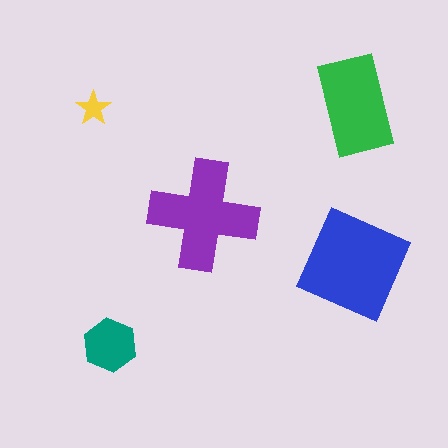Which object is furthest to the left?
The yellow star is leftmost.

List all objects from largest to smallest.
The blue square, the purple cross, the green rectangle, the teal hexagon, the yellow star.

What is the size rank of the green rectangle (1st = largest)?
3rd.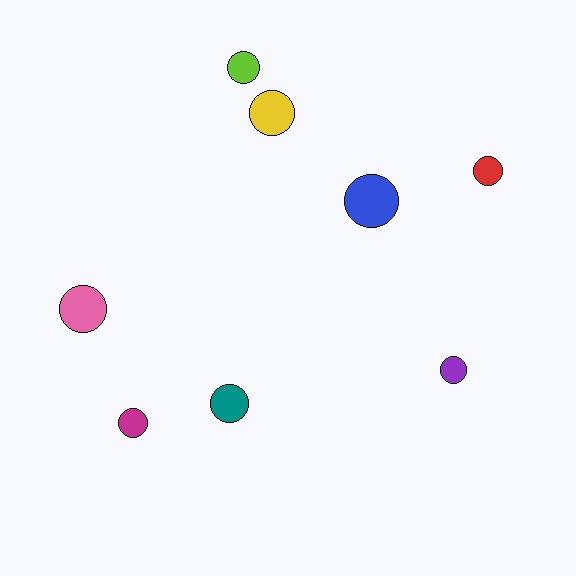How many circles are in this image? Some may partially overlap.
There are 8 circles.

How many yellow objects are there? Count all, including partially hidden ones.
There is 1 yellow object.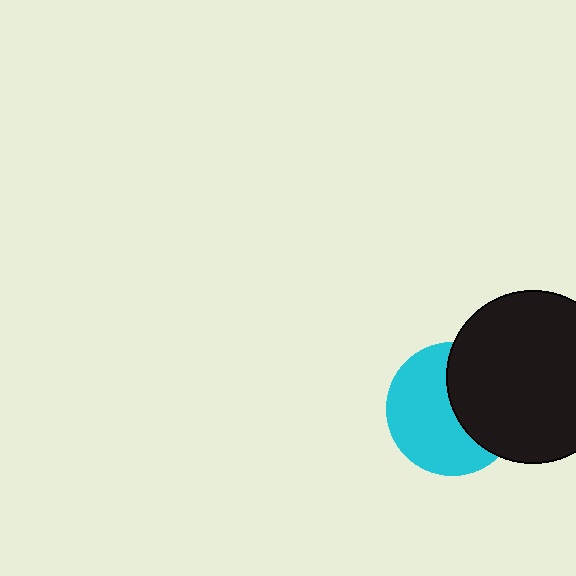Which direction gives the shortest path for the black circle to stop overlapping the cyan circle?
Moving right gives the shortest separation.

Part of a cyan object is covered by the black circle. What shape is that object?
It is a circle.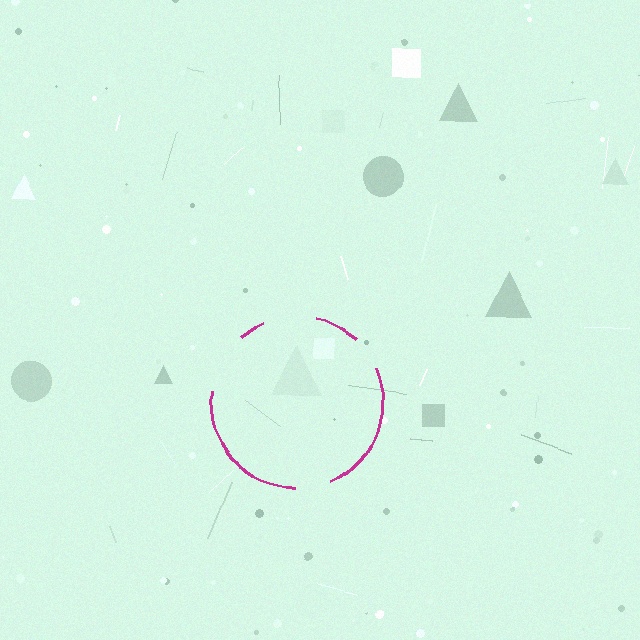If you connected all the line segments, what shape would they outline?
They would outline a circle.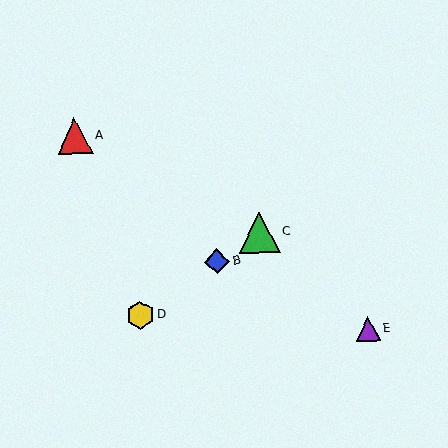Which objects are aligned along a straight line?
Objects B, C, D are aligned along a straight line.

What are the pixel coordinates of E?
Object E is at (368, 329).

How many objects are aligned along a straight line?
3 objects (B, C, D) are aligned along a straight line.